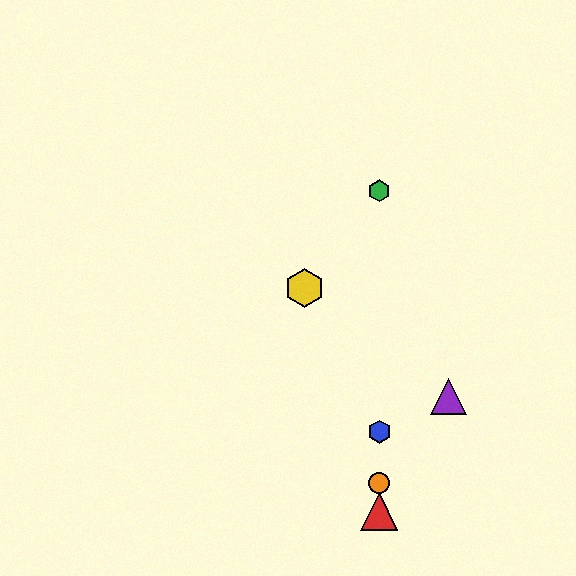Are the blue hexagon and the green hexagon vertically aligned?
Yes, both are at x≈379.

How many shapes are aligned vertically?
4 shapes (the red triangle, the blue hexagon, the green hexagon, the orange circle) are aligned vertically.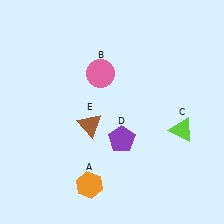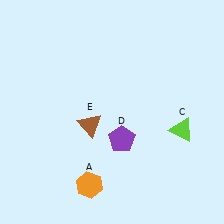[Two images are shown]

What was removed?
The pink circle (B) was removed in Image 2.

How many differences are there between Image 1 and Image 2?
There is 1 difference between the two images.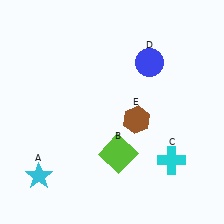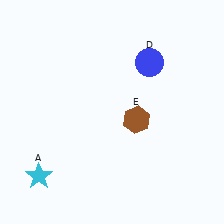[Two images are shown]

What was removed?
The cyan cross (C), the lime square (B) were removed in Image 2.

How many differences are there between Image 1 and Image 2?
There are 2 differences between the two images.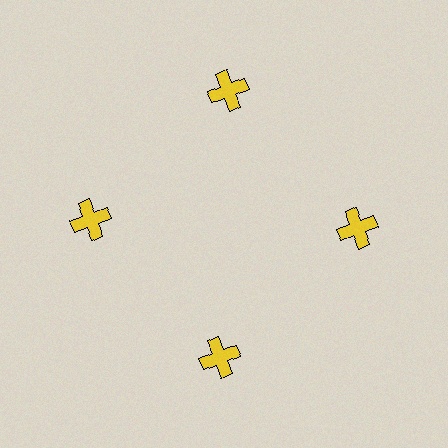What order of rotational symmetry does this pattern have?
This pattern has 4-fold rotational symmetry.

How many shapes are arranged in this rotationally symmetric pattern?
There are 4 shapes, arranged in 4 groups of 1.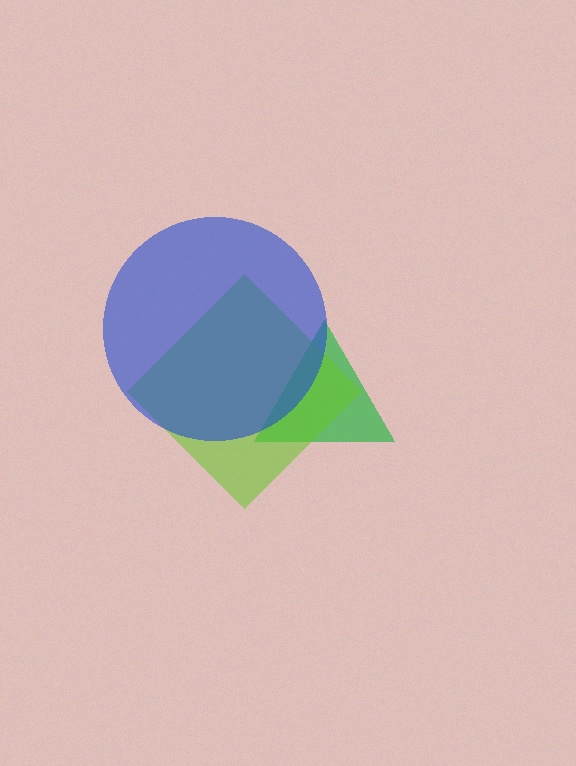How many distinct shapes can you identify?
There are 3 distinct shapes: a green triangle, a lime diamond, a blue circle.